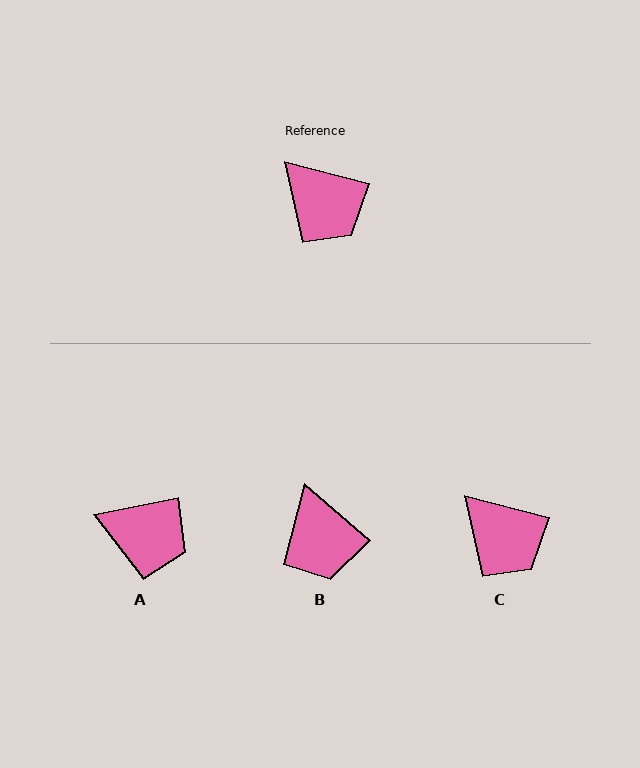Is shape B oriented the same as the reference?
No, it is off by about 26 degrees.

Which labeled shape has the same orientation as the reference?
C.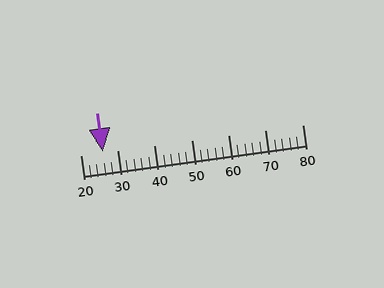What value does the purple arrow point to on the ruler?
The purple arrow points to approximately 26.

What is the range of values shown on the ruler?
The ruler shows values from 20 to 80.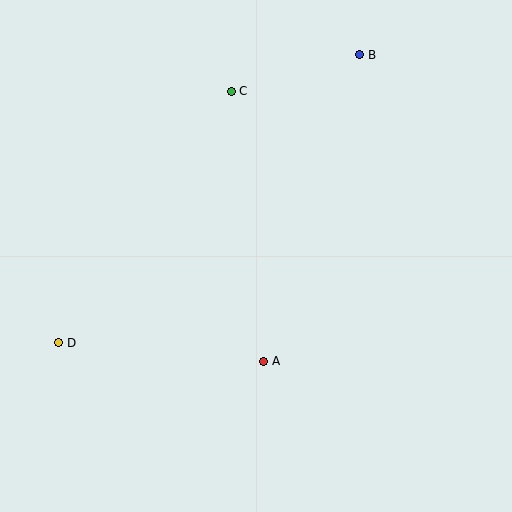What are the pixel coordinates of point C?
Point C is at (231, 91).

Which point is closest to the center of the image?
Point A at (264, 361) is closest to the center.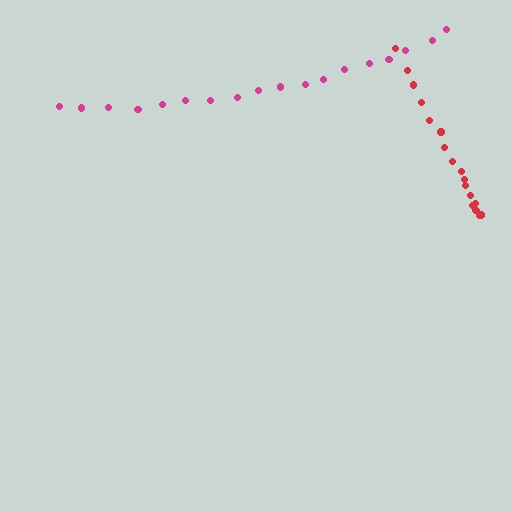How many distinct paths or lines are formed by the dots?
There are 2 distinct paths.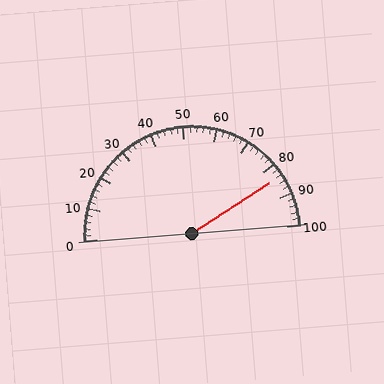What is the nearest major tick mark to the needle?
The nearest major tick mark is 80.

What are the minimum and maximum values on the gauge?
The gauge ranges from 0 to 100.